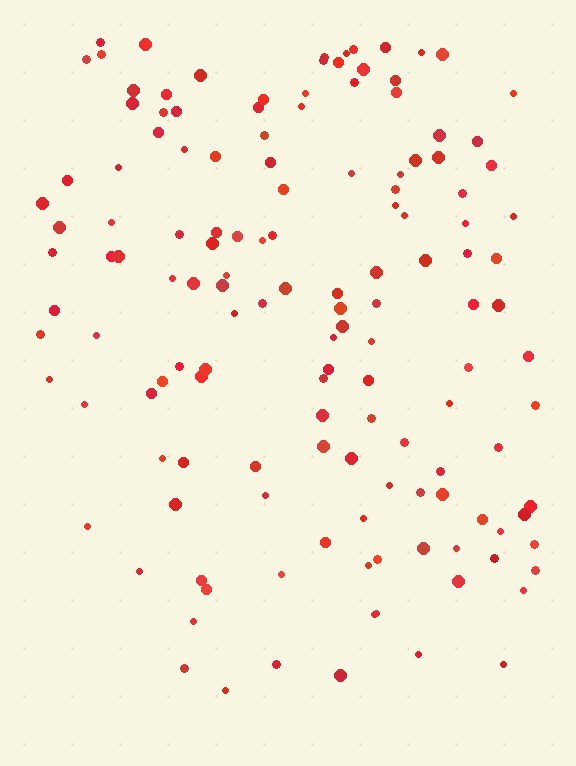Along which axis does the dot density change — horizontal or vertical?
Vertical.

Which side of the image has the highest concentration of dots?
The top.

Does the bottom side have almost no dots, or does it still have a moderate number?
Still a moderate number, just noticeably fewer than the top.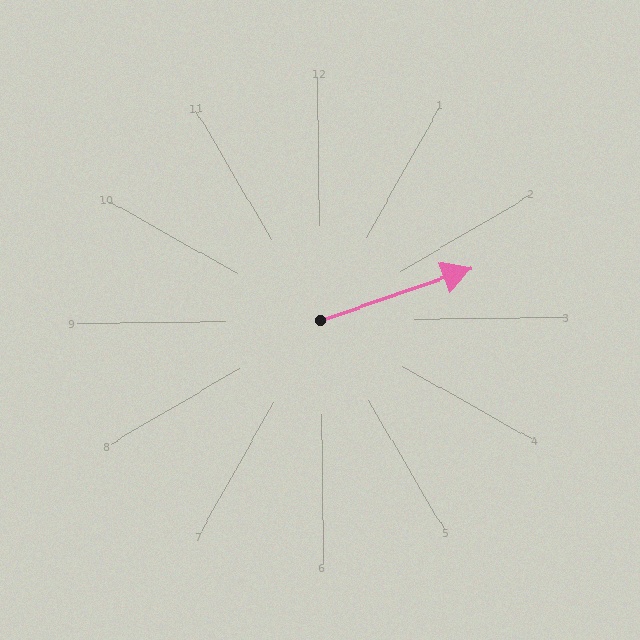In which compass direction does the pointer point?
East.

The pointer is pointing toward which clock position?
Roughly 2 o'clock.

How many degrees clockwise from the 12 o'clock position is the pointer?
Approximately 72 degrees.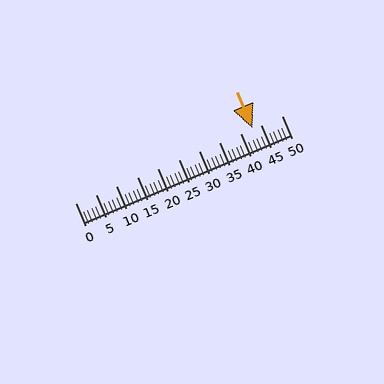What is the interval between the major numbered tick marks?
The major tick marks are spaced 5 units apart.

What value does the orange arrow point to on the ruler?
The orange arrow points to approximately 43.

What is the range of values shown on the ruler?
The ruler shows values from 0 to 50.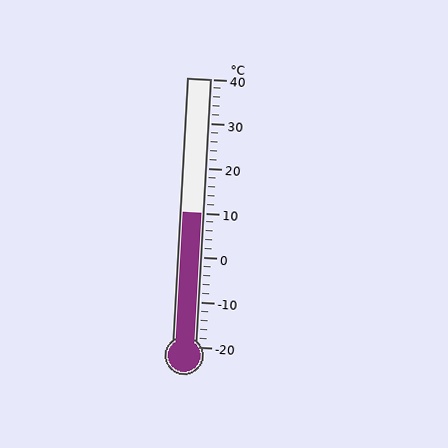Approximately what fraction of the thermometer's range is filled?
The thermometer is filled to approximately 50% of its range.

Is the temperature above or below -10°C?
The temperature is above -10°C.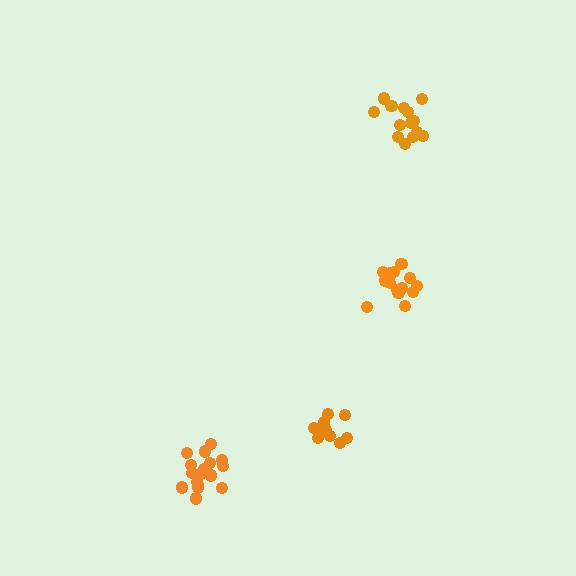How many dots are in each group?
Group 1: 14 dots, Group 2: 15 dots, Group 3: 17 dots, Group 4: 12 dots (58 total).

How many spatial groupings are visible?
There are 4 spatial groupings.